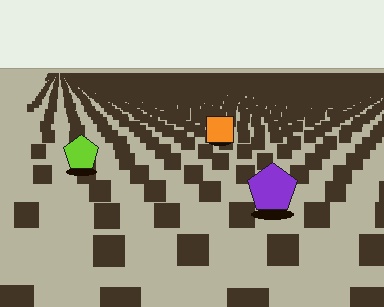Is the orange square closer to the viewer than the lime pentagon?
No. The lime pentagon is closer — you can tell from the texture gradient: the ground texture is coarser near it.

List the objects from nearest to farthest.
From nearest to farthest: the purple pentagon, the lime pentagon, the orange square.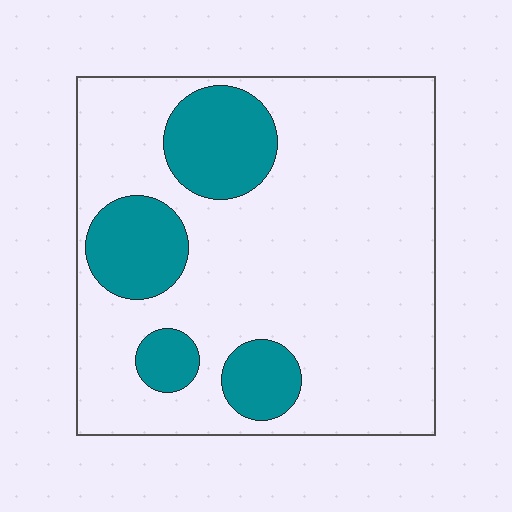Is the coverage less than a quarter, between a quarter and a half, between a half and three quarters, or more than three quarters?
Less than a quarter.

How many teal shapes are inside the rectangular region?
4.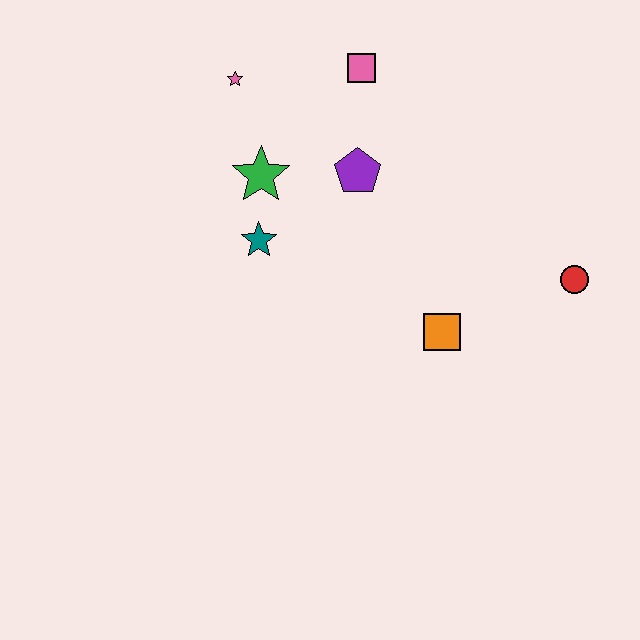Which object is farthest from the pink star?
The red circle is farthest from the pink star.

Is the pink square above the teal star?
Yes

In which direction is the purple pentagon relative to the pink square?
The purple pentagon is below the pink square.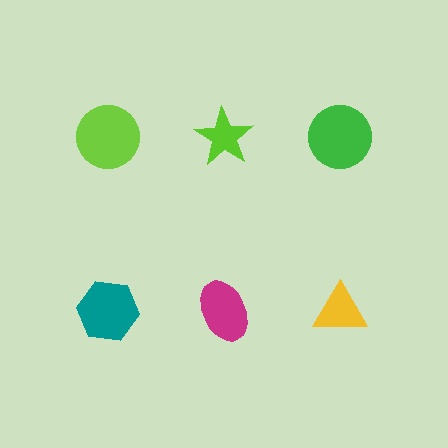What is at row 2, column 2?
A magenta ellipse.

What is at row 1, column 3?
A green circle.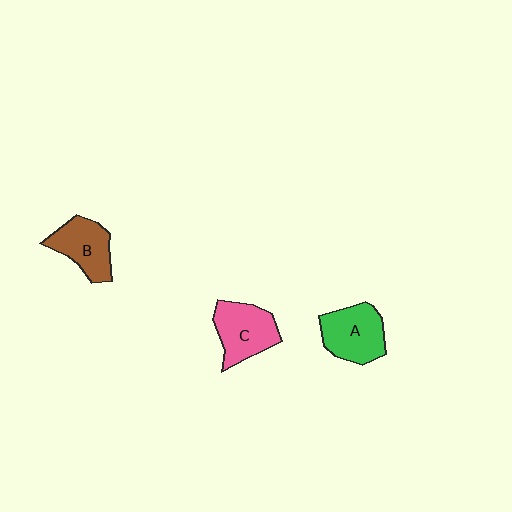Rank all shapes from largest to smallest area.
From largest to smallest: A (green), C (pink), B (brown).